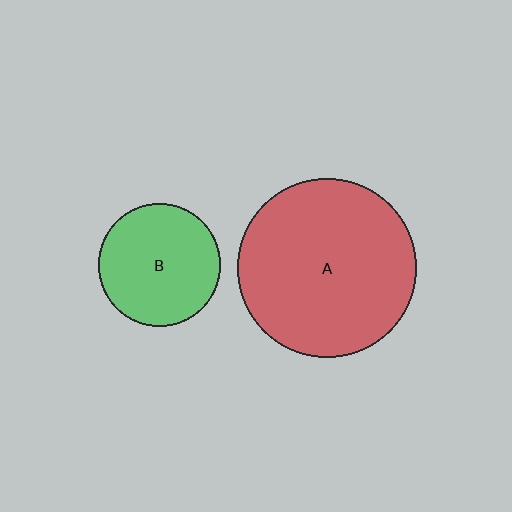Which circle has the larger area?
Circle A (red).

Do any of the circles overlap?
No, none of the circles overlap.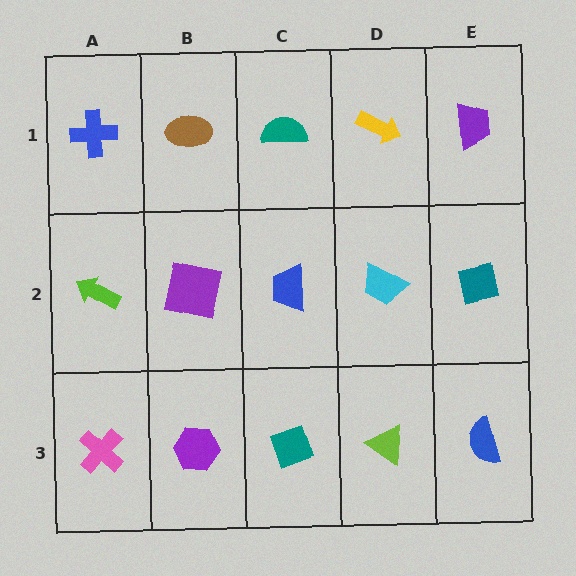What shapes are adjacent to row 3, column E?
A teal square (row 2, column E), a lime triangle (row 3, column D).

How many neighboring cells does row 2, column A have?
3.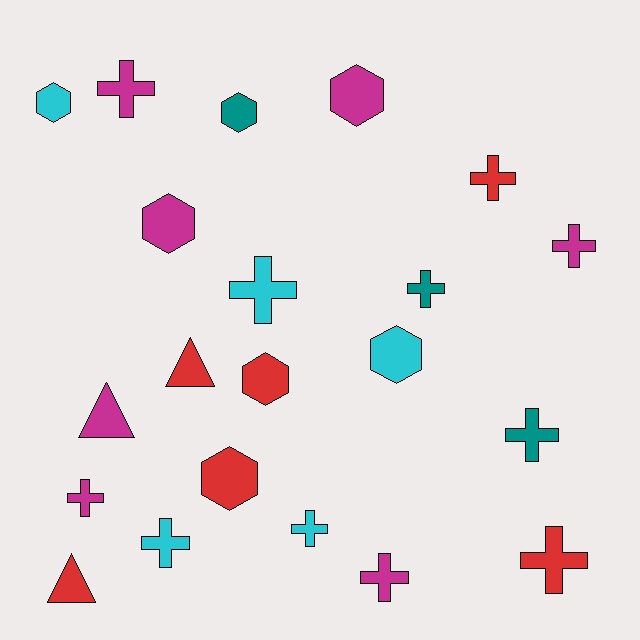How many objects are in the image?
There are 21 objects.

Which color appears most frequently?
Magenta, with 7 objects.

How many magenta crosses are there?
There are 4 magenta crosses.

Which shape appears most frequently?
Cross, with 11 objects.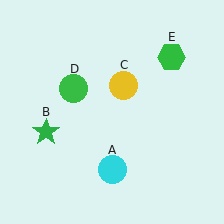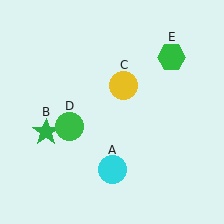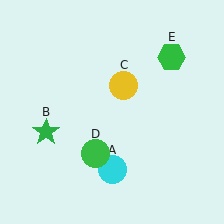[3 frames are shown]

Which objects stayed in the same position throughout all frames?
Cyan circle (object A) and green star (object B) and yellow circle (object C) and green hexagon (object E) remained stationary.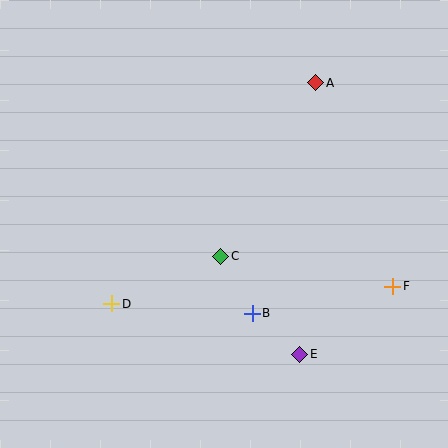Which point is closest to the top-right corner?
Point A is closest to the top-right corner.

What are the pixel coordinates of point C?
Point C is at (221, 256).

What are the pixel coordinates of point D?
Point D is at (112, 304).